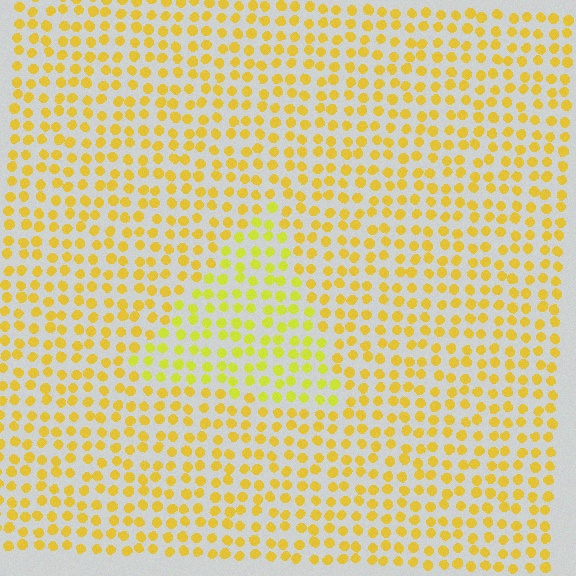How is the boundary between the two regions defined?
The boundary is defined purely by a slight shift in hue (about 20 degrees). Spacing, size, and orientation are identical on both sides.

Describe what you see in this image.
The image is filled with small yellow elements in a uniform arrangement. A triangle-shaped region is visible where the elements are tinted to a slightly different hue, forming a subtle color boundary.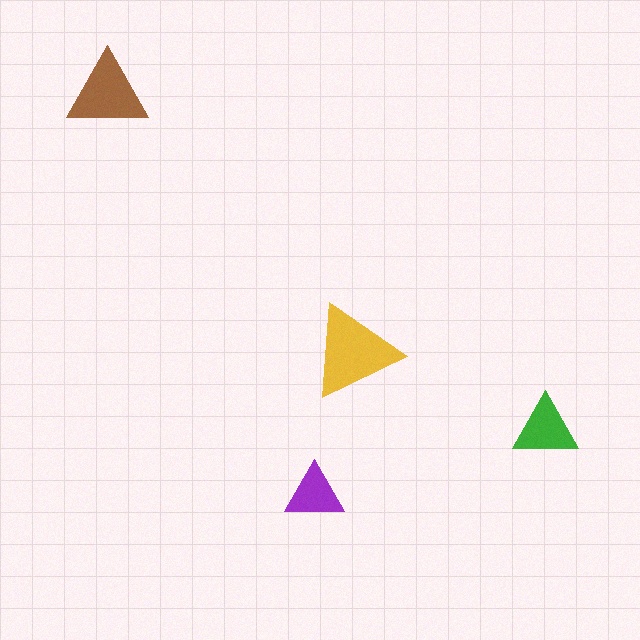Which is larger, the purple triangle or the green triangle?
The green one.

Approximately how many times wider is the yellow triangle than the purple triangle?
About 1.5 times wider.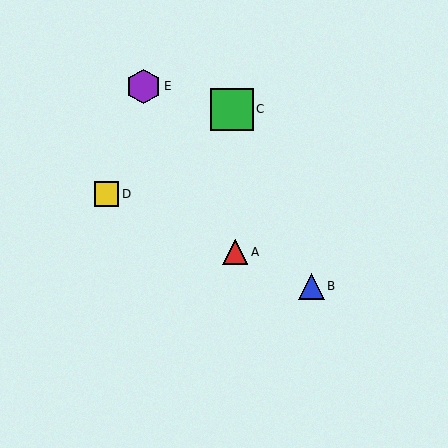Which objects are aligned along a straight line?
Objects A, B, D are aligned along a straight line.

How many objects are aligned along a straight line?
3 objects (A, B, D) are aligned along a straight line.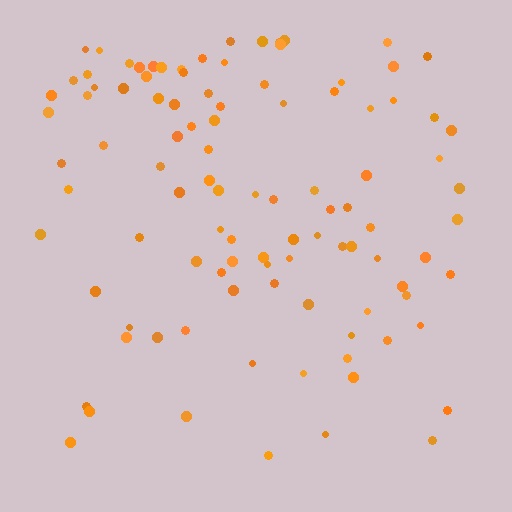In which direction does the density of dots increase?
From bottom to top, with the top side densest.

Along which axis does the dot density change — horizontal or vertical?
Vertical.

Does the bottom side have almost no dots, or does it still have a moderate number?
Still a moderate number, just noticeably fewer than the top.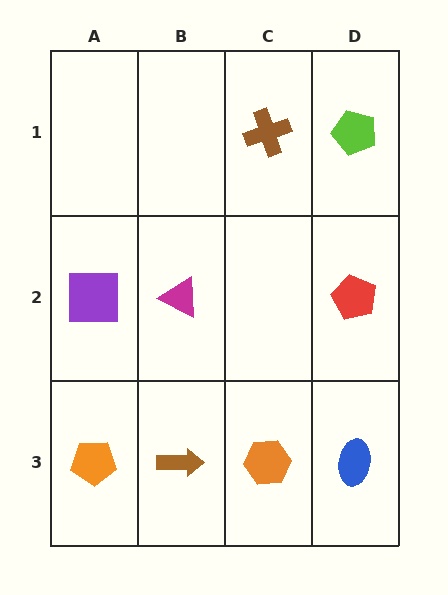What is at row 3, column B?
A brown arrow.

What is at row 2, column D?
A red pentagon.